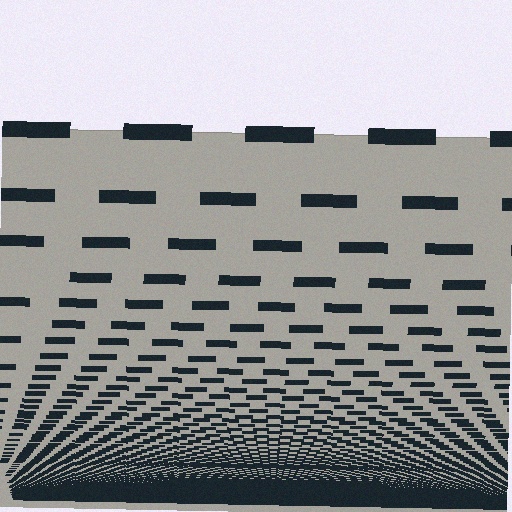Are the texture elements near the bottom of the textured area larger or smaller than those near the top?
Smaller. The gradient is inverted — elements near the bottom are smaller and denser.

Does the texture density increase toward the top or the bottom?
Density increases toward the bottom.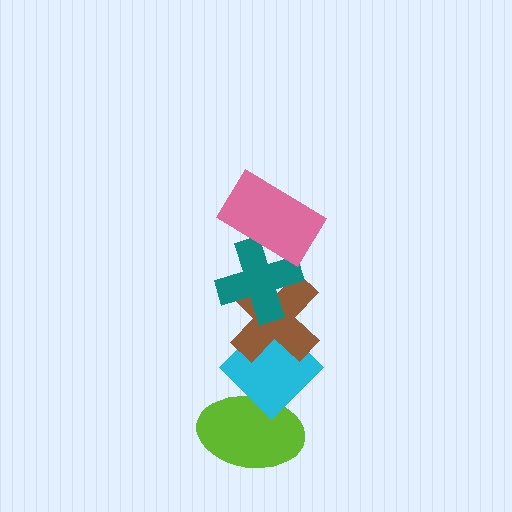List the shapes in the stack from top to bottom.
From top to bottom: the pink rectangle, the teal cross, the brown cross, the cyan diamond, the lime ellipse.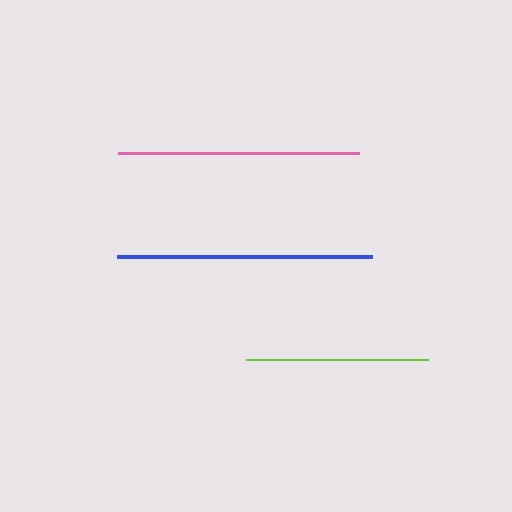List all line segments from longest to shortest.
From longest to shortest: blue, pink, lime.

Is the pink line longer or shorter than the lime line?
The pink line is longer than the lime line.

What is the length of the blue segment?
The blue segment is approximately 254 pixels long.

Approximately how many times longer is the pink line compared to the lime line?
The pink line is approximately 1.3 times the length of the lime line.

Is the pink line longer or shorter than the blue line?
The blue line is longer than the pink line.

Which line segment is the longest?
The blue line is the longest at approximately 254 pixels.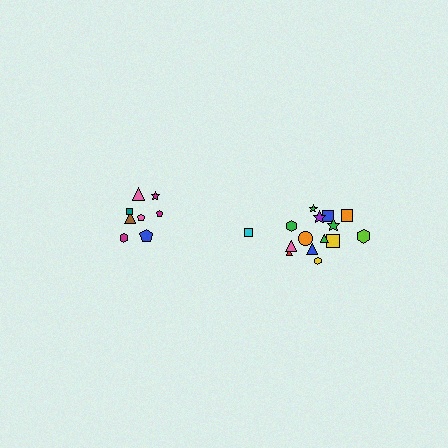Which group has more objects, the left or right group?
The right group.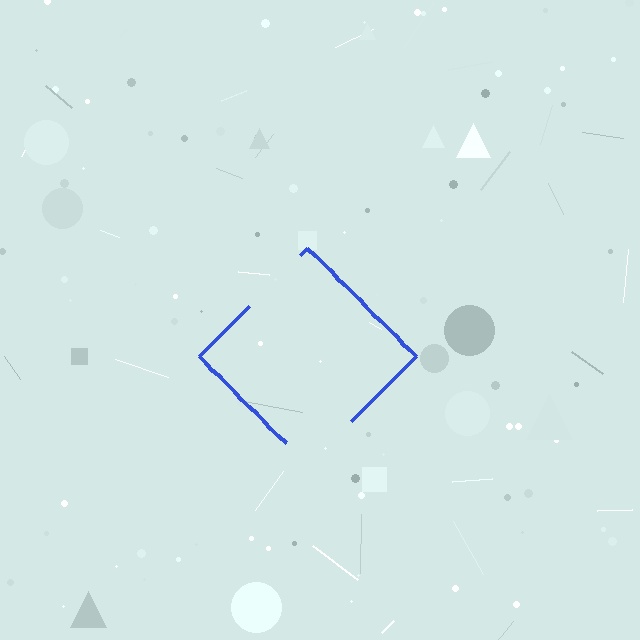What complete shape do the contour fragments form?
The contour fragments form a diamond.